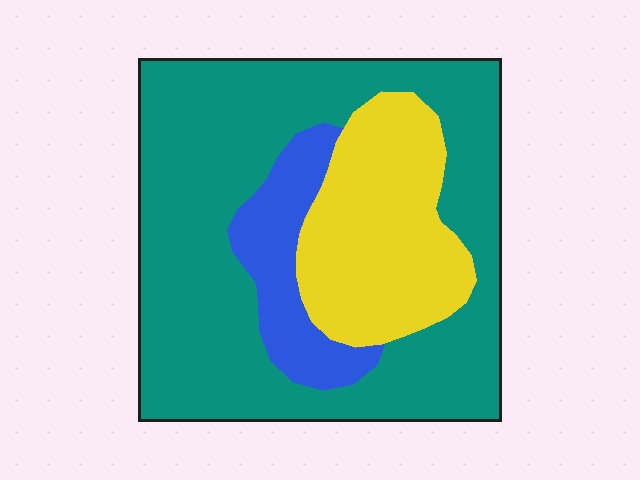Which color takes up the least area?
Blue, at roughly 10%.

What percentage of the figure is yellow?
Yellow covers 24% of the figure.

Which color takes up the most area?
Teal, at roughly 65%.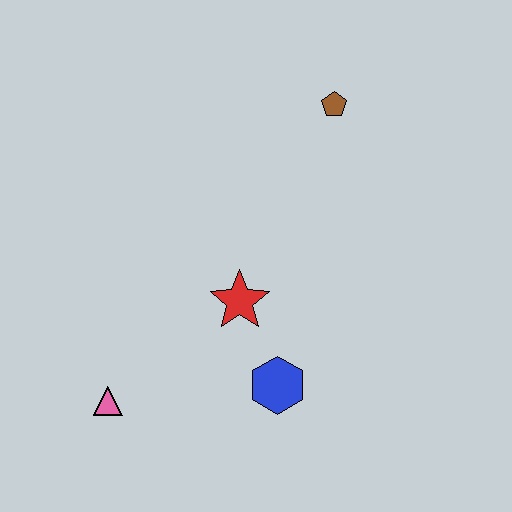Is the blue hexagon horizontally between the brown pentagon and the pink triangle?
Yes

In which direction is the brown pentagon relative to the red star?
The brown pentagon is above the red star.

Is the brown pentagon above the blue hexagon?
Yes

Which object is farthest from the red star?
The brown pentagon is farthest from the red star.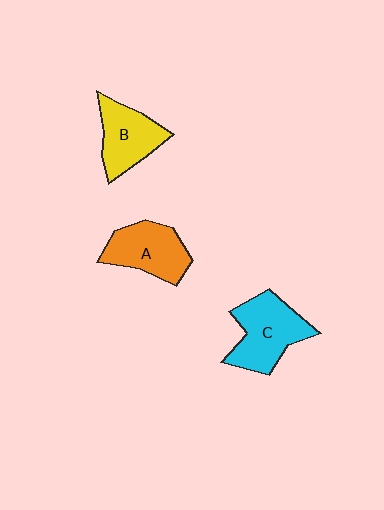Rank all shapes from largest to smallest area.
From largest to smallest: C (cyan), A (orange), B (yellow).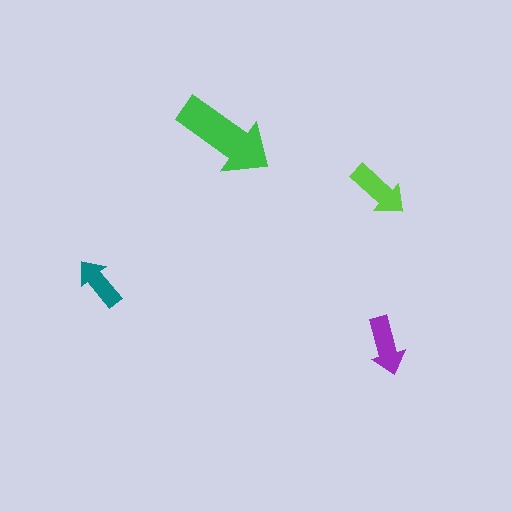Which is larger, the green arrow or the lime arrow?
The green one.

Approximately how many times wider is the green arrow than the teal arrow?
About 2 times wider.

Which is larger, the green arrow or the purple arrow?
The green one.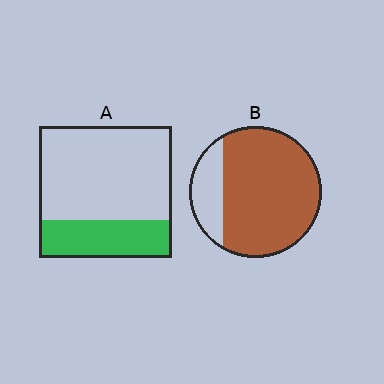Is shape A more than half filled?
No.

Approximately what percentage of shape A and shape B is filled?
A is approximately 30% and B is approximately 80%.